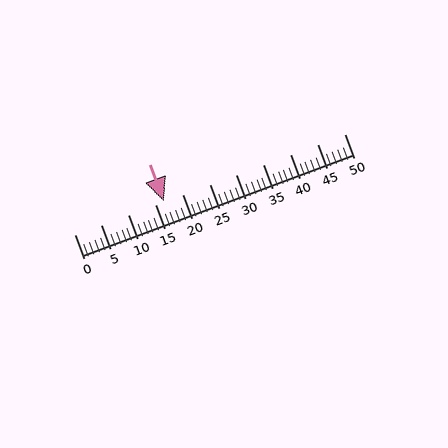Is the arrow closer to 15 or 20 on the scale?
The arrow is closer to 15.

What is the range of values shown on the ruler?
The ruler shows values from 0 to 50.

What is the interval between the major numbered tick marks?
The major tick marks are spaced 5 units apart.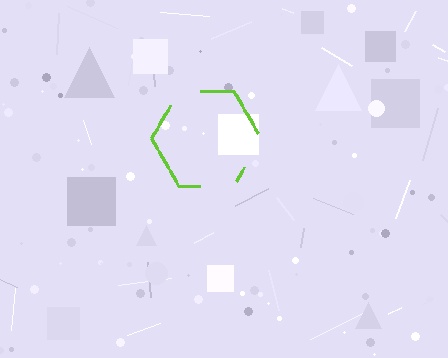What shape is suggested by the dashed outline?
The dashed outline suggests a hexagon.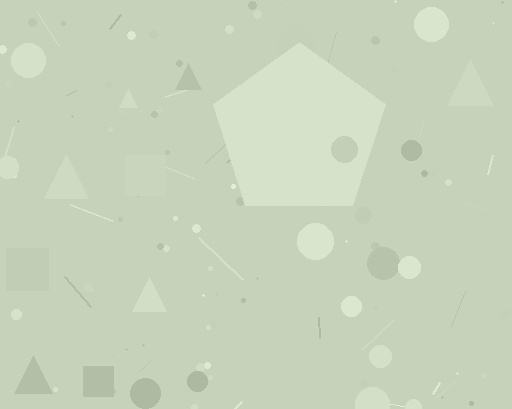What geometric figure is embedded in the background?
A pentagon is embedded in the background.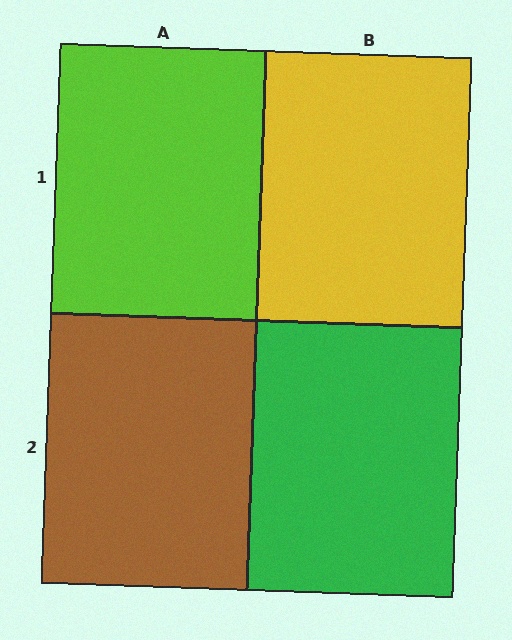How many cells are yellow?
1 cell is yellow.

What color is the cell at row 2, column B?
Green.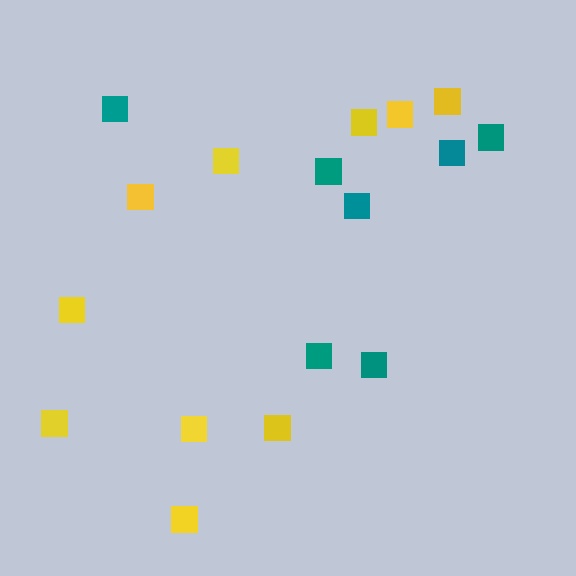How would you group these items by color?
There are 2 groups: one group of yellow squares (10) and one group of teal squares (7).